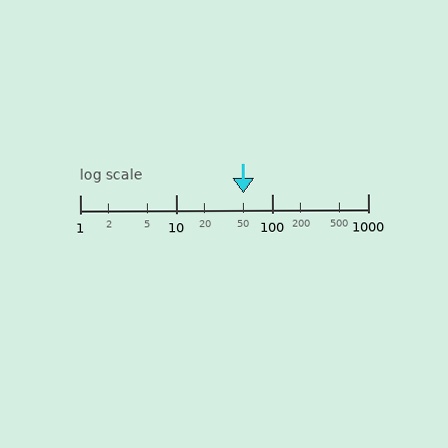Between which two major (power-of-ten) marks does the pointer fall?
The pointer is between 10 and 100.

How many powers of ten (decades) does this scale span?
The scale spans 3 decades, from 1 to 1000.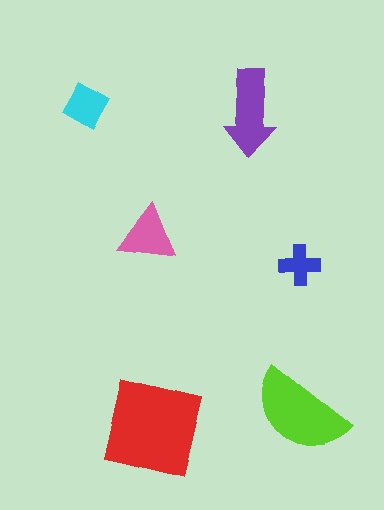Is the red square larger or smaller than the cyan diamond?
Larger.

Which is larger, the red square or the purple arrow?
The red square.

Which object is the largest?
The red square.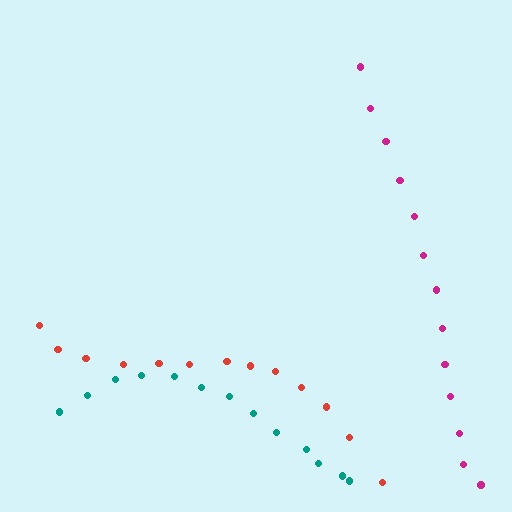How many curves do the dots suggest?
There are 3 distinct paths.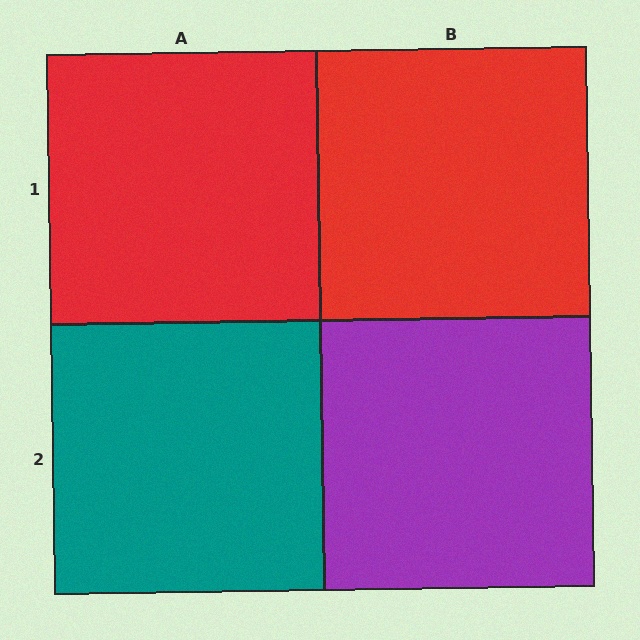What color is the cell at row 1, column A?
Red.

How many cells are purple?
1 cell is purple.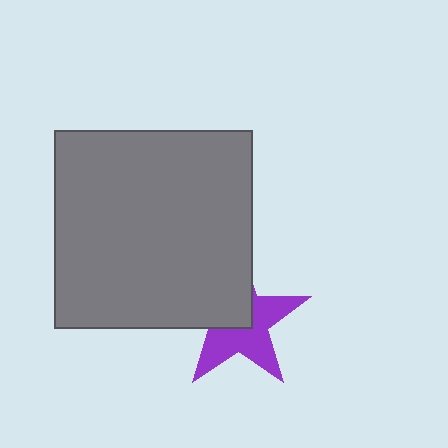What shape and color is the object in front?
The object in front is a gray square.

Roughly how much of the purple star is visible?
About half of it is visible (roughly 55%).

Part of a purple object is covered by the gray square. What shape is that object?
It is a star.